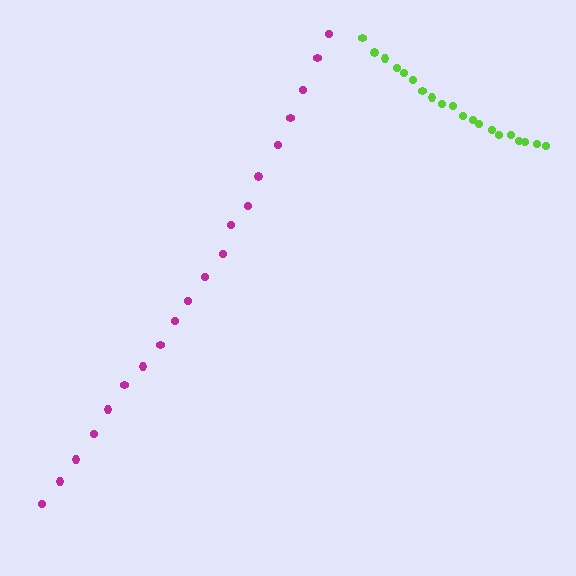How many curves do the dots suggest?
There are 2 distinct paths.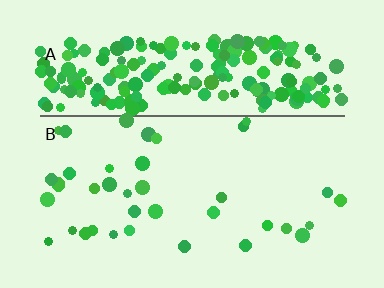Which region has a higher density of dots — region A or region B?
A (the top).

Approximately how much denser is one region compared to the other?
Approximately 6.6× — region A over region B.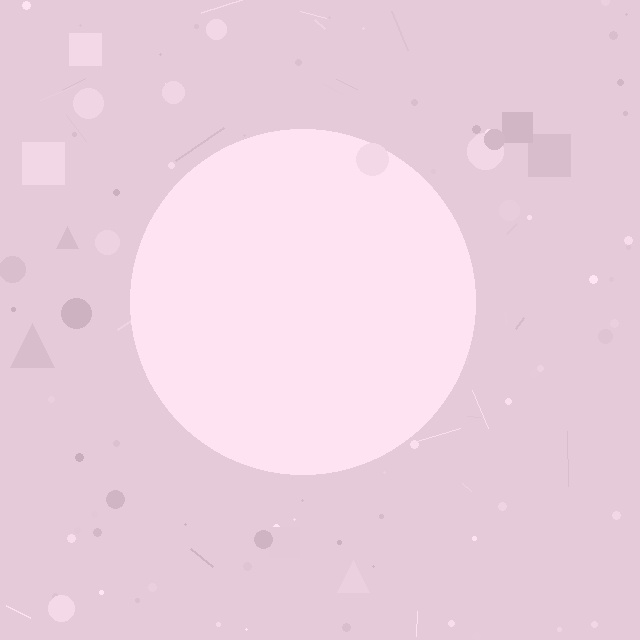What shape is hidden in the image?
A circle is hidden in the image.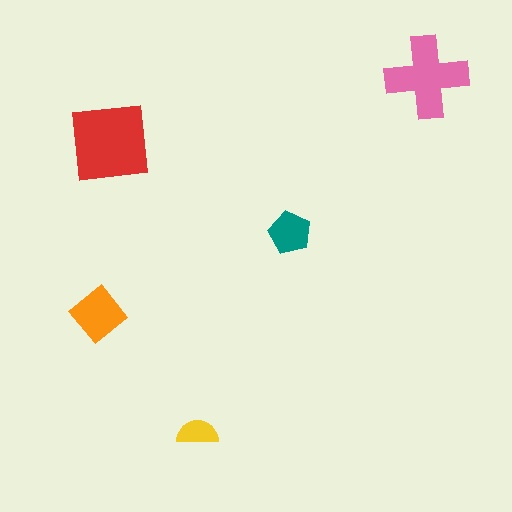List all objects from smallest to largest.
The yellow semicircle, the teal pentagon, the orange diamond, the pink cross, the red square.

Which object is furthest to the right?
The pink cross is rightmost.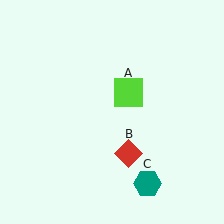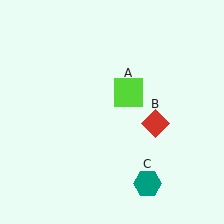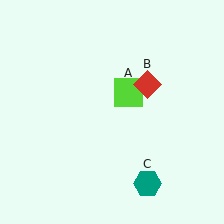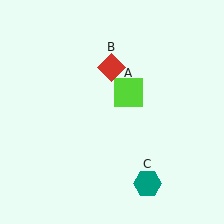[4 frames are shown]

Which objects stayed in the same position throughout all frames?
Lime square (object A) and teal hexagon (object C) remained stationary.